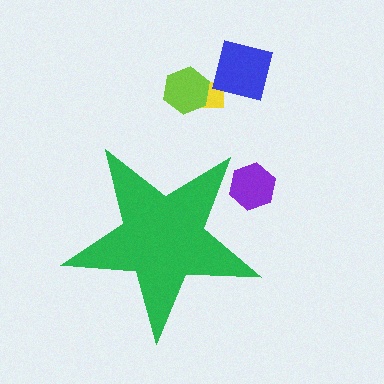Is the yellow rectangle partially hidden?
No, the yellow rectangle is fully visible.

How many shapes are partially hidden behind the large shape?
1 shape is partially hidden.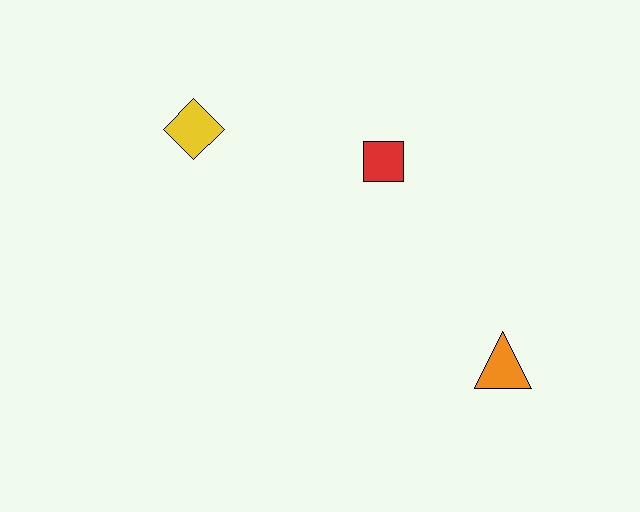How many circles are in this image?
There are no circles.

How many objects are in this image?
There are 3 objects.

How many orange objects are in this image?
There is 1 orange object.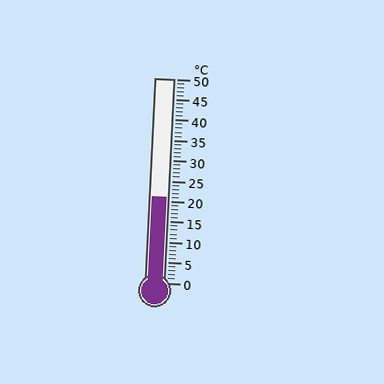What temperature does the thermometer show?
The thermometer shows approximately 21°C.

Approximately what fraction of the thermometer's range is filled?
The thermometer is filled to approximately 40% of its range.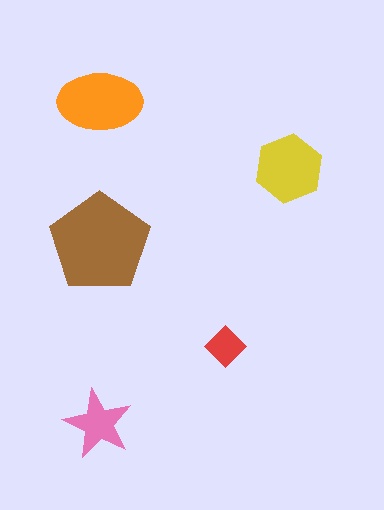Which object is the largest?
The brown pentagon.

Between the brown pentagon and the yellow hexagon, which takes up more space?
The brown pentagon.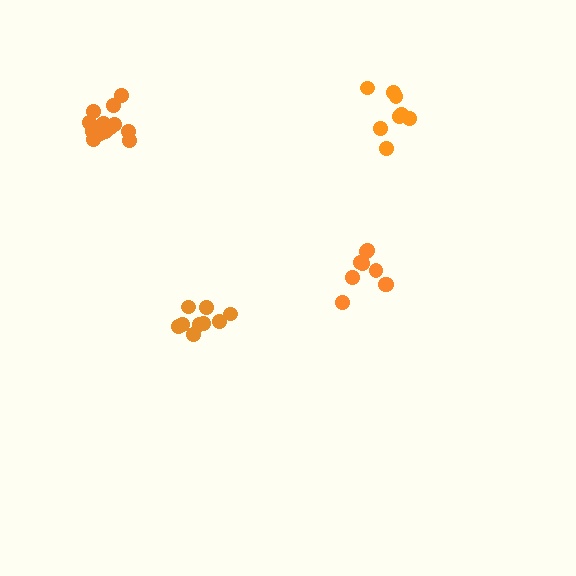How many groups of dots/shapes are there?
There are 4 groups.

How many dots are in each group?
Group 1: 9 dots, Group 2: 8 dots, Group 3: 13 dots, Group 4: 9 dots (39 total).